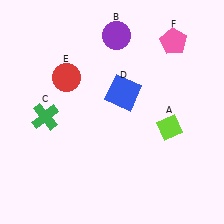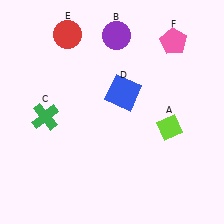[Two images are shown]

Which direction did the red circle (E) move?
The red circle (E) moved up.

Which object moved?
The red circle (E) moved up.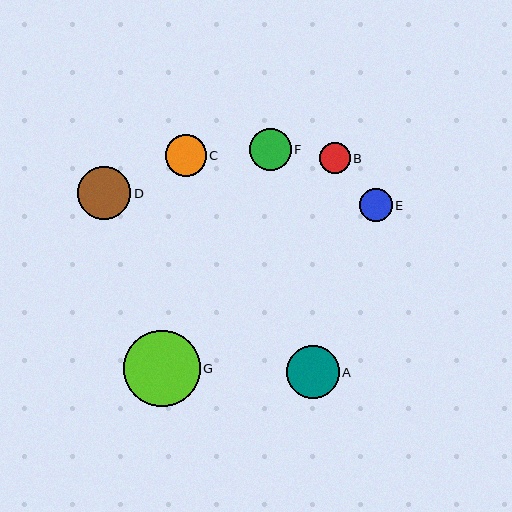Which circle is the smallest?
Circle B is the smallest with a size of approximately 31 pixels.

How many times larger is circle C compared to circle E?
Circle C is approximately 1.3 times the size of circle E.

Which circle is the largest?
Circle G is the largest with a size of approximately 76 pixels.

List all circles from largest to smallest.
From largest to smallest: G, D, A, F, C, E, B.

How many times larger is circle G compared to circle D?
Circle G is approximately 1.4 times the size of circle D.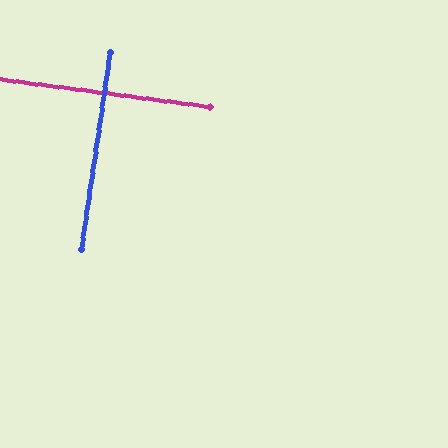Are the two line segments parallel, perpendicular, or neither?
Perpendicular — they meet at approximately 89°.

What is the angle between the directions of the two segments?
Approximately 89 degrees.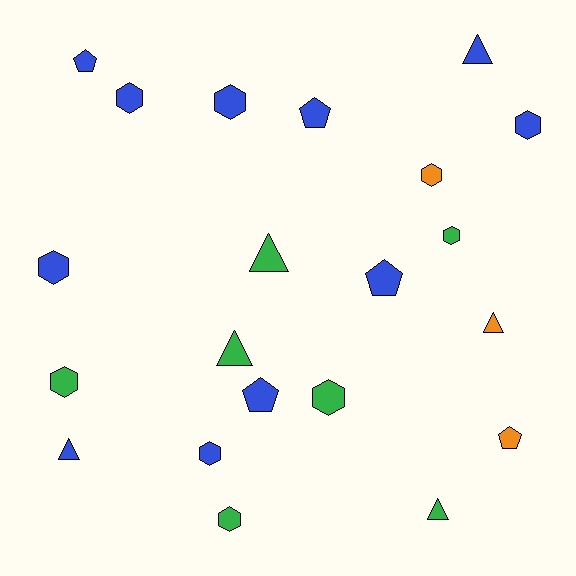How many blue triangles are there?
There are 2 blue triangles.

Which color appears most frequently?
Blue, with 11 objects.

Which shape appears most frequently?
Hexagon, with 10 objects.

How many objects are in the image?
There are 21 objects.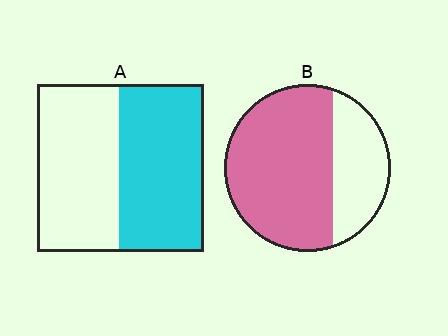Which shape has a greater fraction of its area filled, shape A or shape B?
Shape B.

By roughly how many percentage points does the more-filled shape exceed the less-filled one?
By roughly 20 percentage points (B over A).